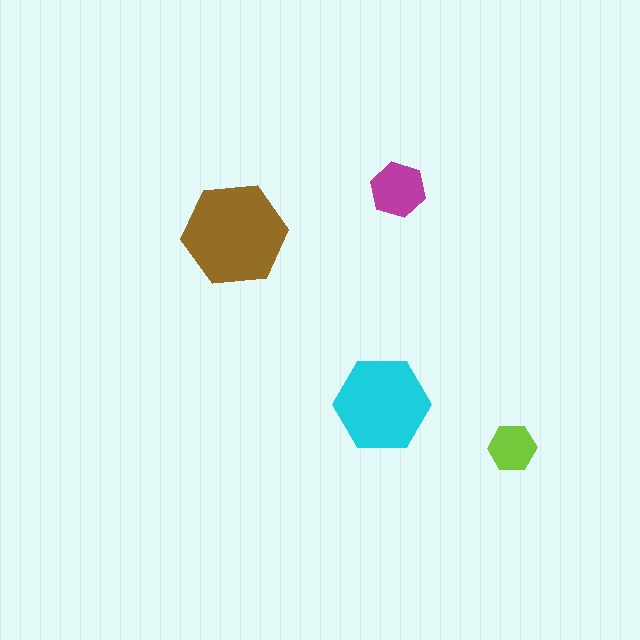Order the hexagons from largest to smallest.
the brown one, the cyan one, the magenta one, the lime one.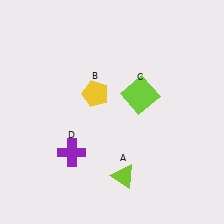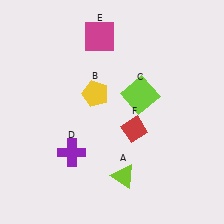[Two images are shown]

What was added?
A magenta square (E), a red diamond (F) were added in Image 2.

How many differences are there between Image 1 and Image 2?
There are 2 differences between the two images.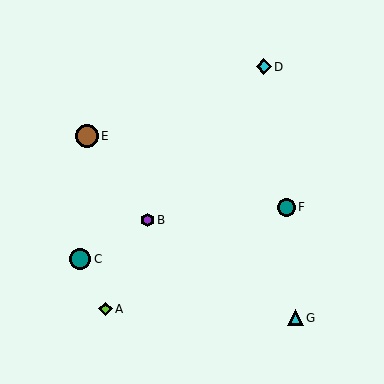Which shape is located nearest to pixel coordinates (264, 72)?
The cyan diamond (labeled D) at (264, 67) is nearest to that location.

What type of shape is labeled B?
Shape B is a purple hexagon.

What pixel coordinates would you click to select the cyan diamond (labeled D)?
Click at (264, 67) to select the cyan diamond D.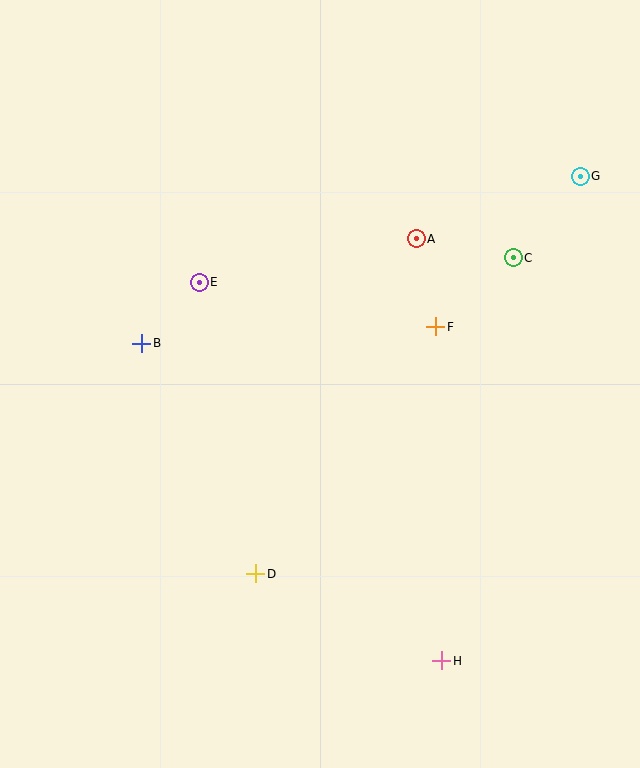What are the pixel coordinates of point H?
Point H is at (442, 661).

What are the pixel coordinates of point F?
Point F is at (436, 327).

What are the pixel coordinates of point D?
Point D is at (255, 574).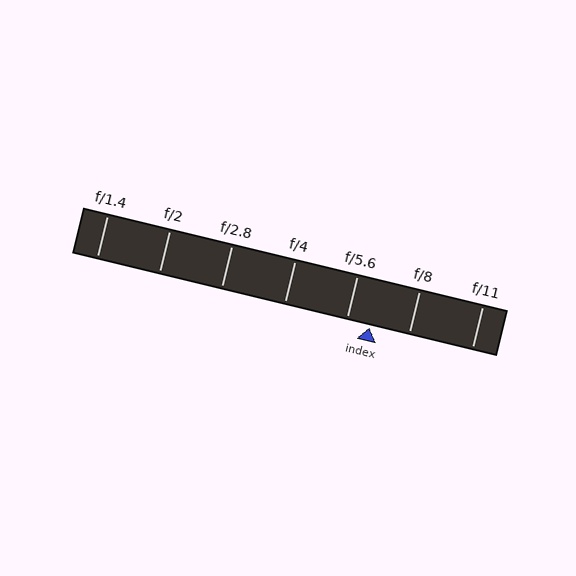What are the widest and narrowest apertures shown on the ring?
The widest aperture shown is f/1.4 and the narrowest is f/11.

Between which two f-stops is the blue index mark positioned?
The index mark is between f/5.6 and f/8.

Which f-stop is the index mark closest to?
The index mark is closest to f/5.6.